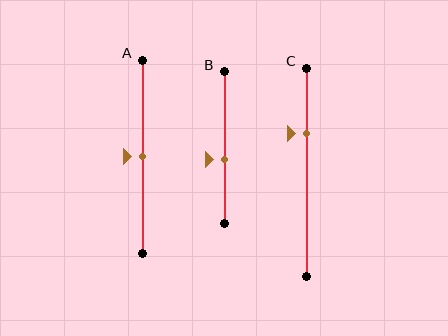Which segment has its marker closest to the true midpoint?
Segment A has its marker closest to the true midpoint.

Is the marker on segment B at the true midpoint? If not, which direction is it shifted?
No, the marker on segment B is shifted downward by about 8% of the segment length.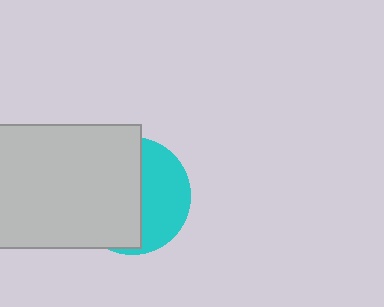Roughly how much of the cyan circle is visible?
A small part of it is visible (roughly 42%).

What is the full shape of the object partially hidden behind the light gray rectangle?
The partially hidden object is a cyan circle.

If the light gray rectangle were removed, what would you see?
You would see the complete cyan circle.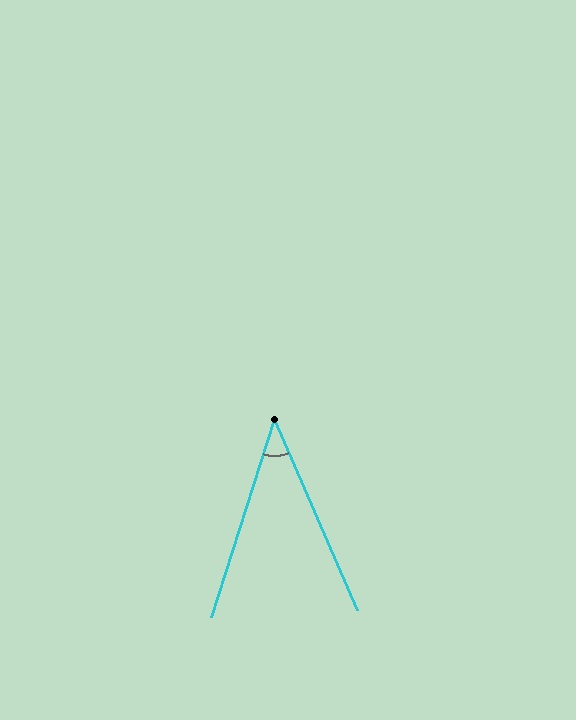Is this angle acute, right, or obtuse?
It is acute.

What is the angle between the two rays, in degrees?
Approximately 41 degrees.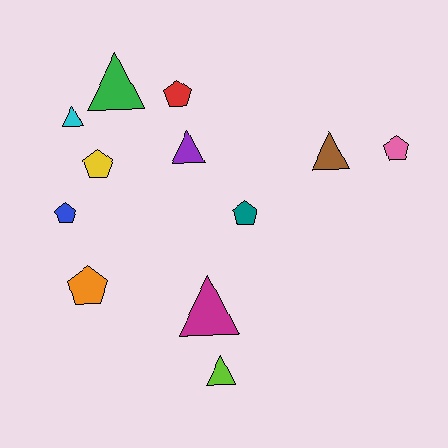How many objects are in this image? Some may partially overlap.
There are 12 objects.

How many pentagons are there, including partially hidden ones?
There are 6 pentagons.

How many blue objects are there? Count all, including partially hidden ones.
There is 1 blue object.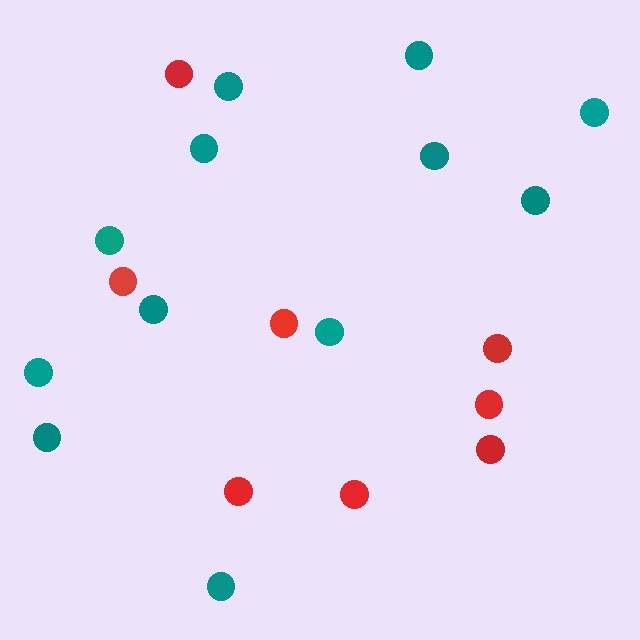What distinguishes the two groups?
There are 2 groups: one group of red circles (8) and one group of teal circles (12).